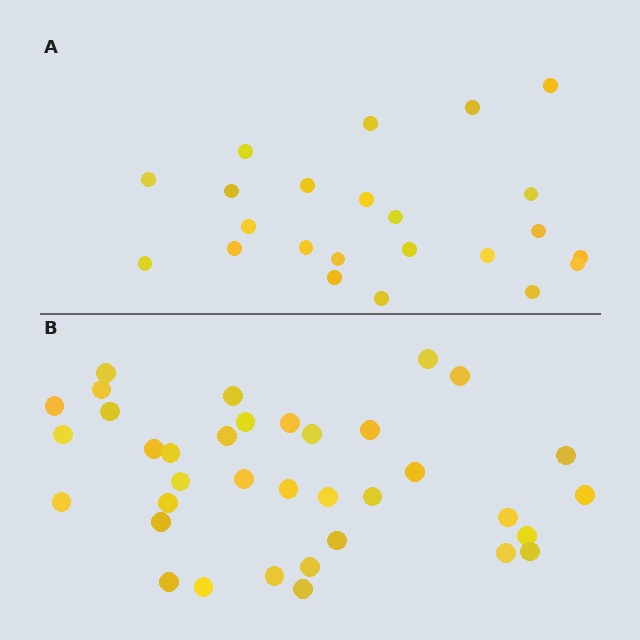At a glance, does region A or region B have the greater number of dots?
Region B (the bottom region) has more dots.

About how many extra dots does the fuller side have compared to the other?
Region B has approximately 15 more dots than region A.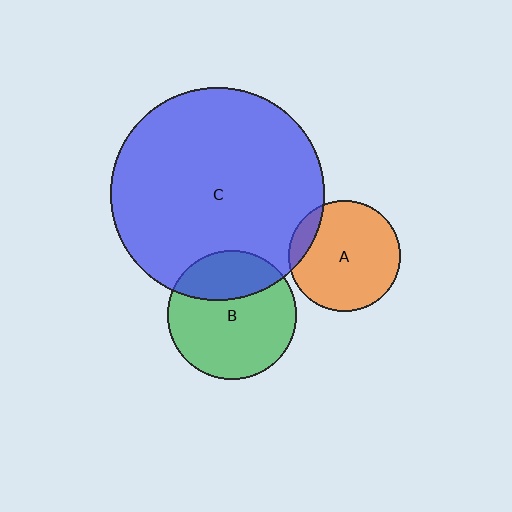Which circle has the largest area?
Circle C (blue).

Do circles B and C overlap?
Yes.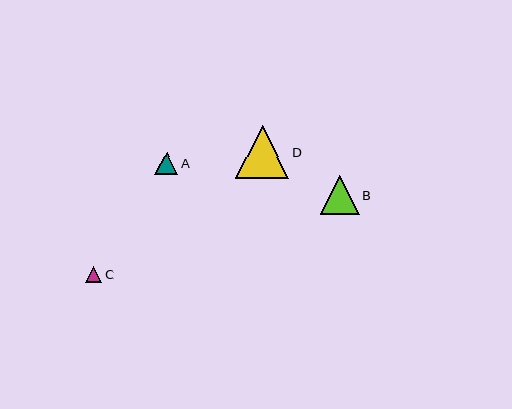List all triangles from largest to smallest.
From largest to smallest: D, B, A, C.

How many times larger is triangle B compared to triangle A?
Triangle B is approximately 1.7 times the size of triangle A.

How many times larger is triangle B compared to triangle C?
Triangle B is approximately 2.4 times the size of triangle C.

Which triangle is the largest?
Triangle D is the largest with a size of approximately 53 pixels.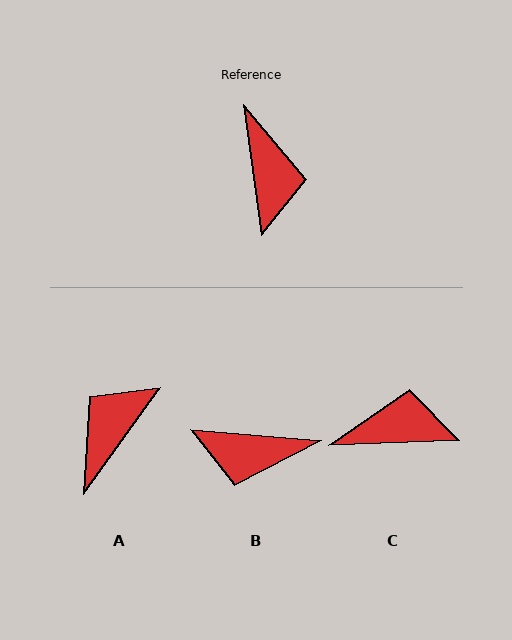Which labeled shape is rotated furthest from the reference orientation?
A, about 137 degrees away.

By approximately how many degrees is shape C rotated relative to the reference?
Approximately 84 degrees counter-clockwise.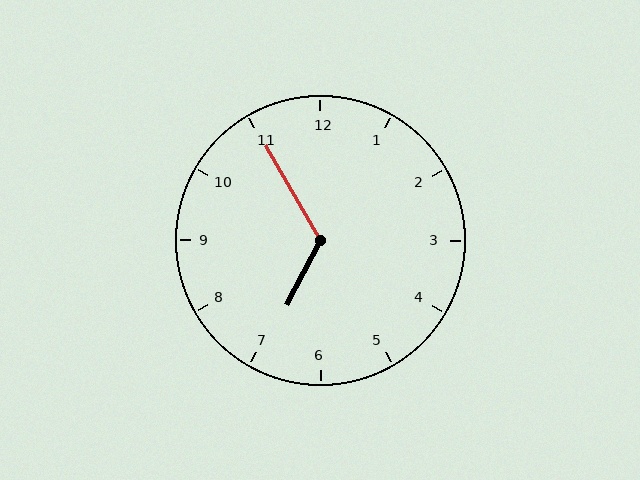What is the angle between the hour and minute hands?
Approximately 122 degrees.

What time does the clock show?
6:55.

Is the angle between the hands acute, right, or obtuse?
It is obtuse.